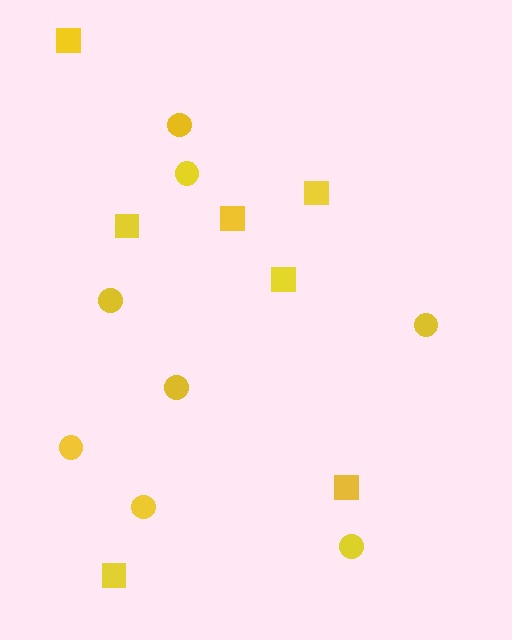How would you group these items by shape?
There are 2 groups: one group of squares (7) and one group of circles (8).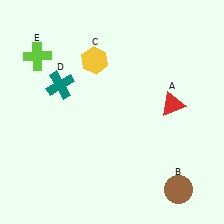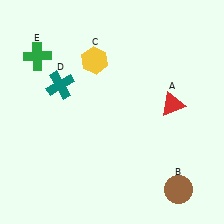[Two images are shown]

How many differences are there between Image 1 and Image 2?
There is 1 difference between the two images.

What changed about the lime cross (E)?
In Image 1, E is lime. In Image 2, it changed to green.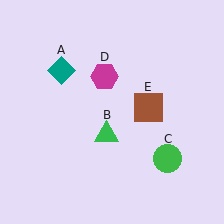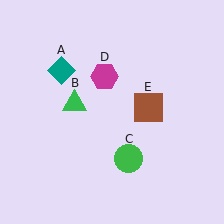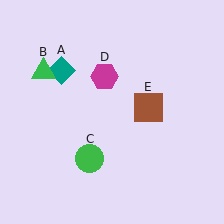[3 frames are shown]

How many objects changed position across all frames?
2 objects changed position: green triangle (object B), green circle (object C).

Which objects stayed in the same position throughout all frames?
Teal diamond (object A) and magenta hexagon (object D) and brown square (object E) remained stationary.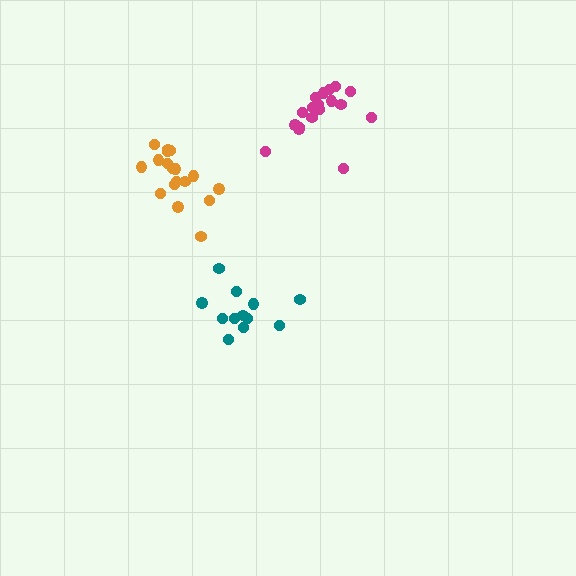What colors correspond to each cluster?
The clusters are colored: teal, orange, magenta.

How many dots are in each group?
Group 1: 12 dots, Group 2: 18 dots, Group 3: 18 dots (48 total).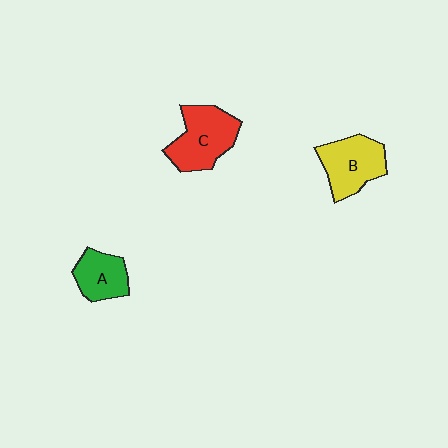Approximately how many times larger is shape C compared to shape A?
Approximately 1.5 times.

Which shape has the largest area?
Shape C (red).